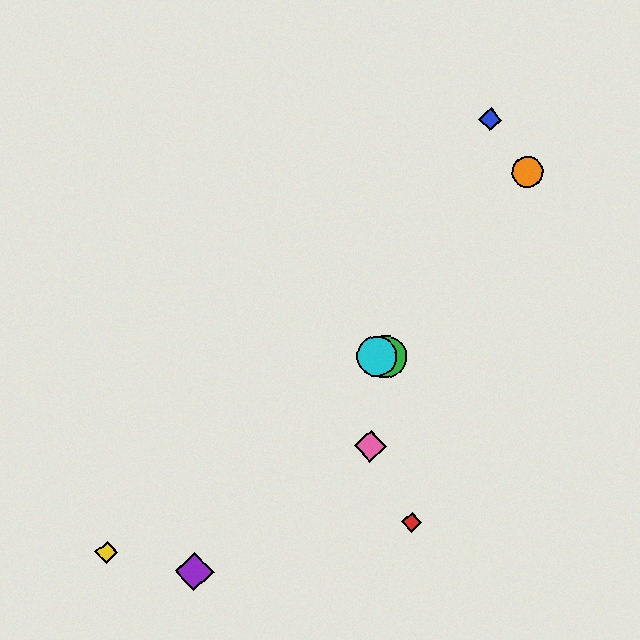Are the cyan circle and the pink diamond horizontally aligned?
No, the cyan circle is at y≈356 and the pink diamond is at y≈446.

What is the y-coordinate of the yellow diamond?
The yellow diamond is at y≈552.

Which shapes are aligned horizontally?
The green circle, the cyan circle are aligned horizontally.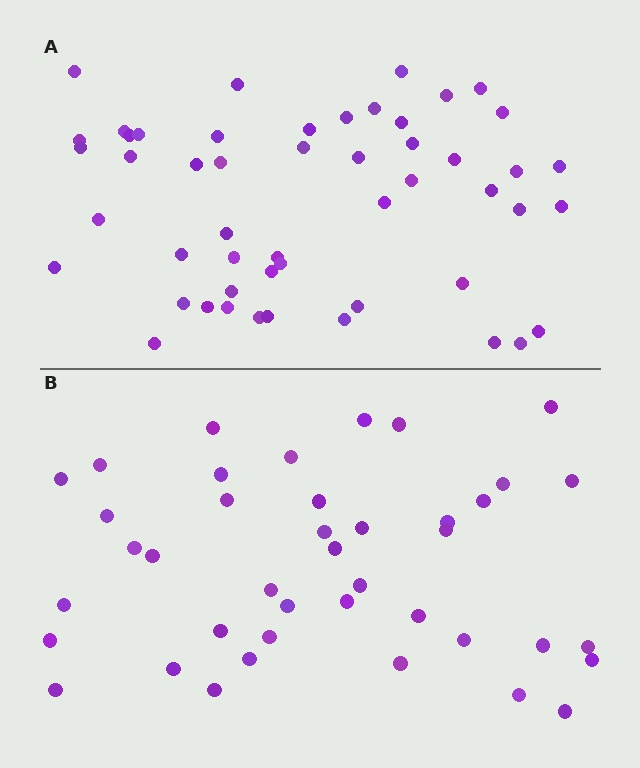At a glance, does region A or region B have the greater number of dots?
Region A (the top region) has more dots.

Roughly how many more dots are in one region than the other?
Region A has roughly 10 or so more dots than region B.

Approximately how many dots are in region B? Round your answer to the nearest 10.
About 40 dots. (The exact count is 41, which rounds to 40.)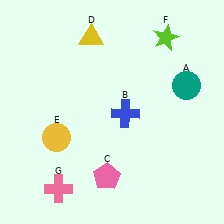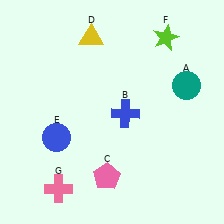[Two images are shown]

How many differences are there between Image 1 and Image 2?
There is 1 difference between the two images.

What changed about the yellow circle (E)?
In Image 1, E is yellow. In Image 2, it changed to blue.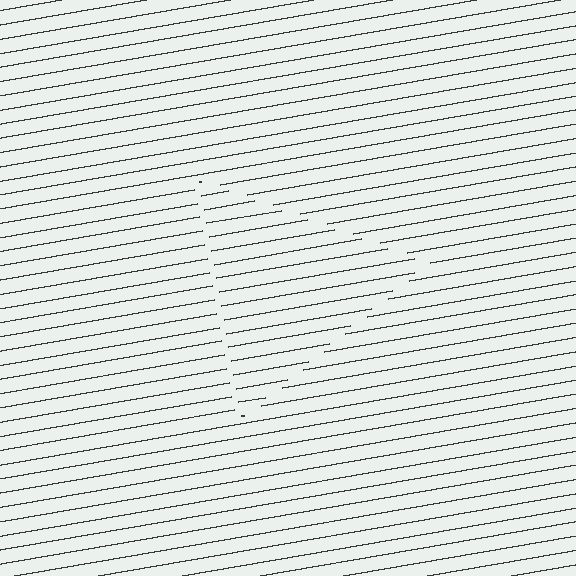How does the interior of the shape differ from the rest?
The interior of the shape contains the same grating, shifted by half a period — the contour is defined by the phase discontinuity where line-ends from the inner and outer gratings abut.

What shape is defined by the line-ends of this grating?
An illusory triangle. The interior of the shape contains the same grating, shifted by half a period — the contour is defined by the phase discontinuity where line-ends from the inner and outer gratings abut.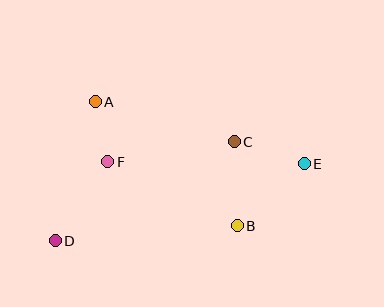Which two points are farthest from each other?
Points D and E are farthest from each other.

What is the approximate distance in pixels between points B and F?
The distance between B and F is approximately 144 pixels.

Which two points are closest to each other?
Points A and F are closest to each other.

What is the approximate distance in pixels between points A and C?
The distance between A and C is approximately 144 pixels.